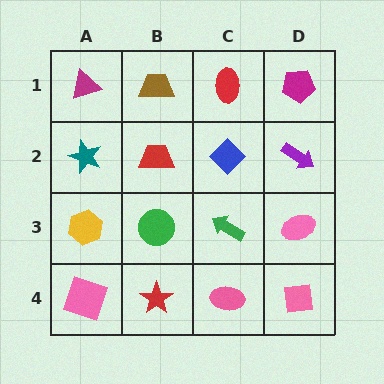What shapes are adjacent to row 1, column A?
A teal star (row 2, column A), a brown trapezoid (row 1, column B).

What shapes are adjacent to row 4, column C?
A green arrow (row 3, column C), a red star (row 4, column B), a pink square (row 4, column D).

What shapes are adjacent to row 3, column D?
A purple arrow (row 2, column D), a pink square (row 4, column D), a green arrow (row 3, column C).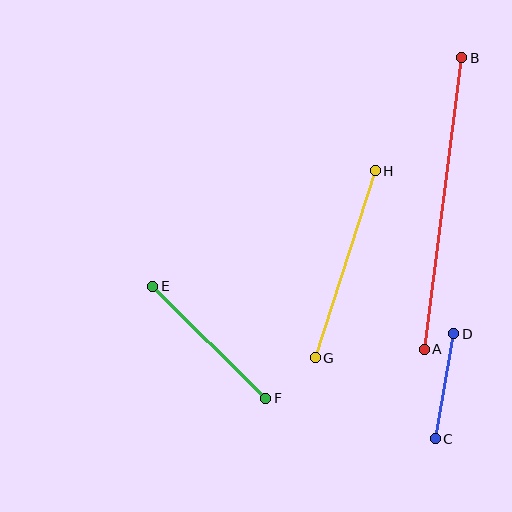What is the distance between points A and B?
The distance is approximately 294 pixels.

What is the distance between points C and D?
The distance is approximately 107 pixels.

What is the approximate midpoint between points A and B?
The midpoint is at approximately (443, 204) pixels.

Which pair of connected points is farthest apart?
Points A and B are farthest apart.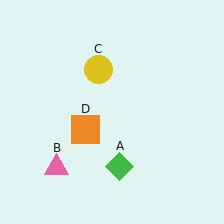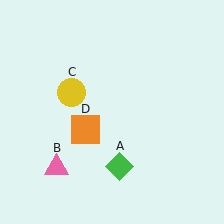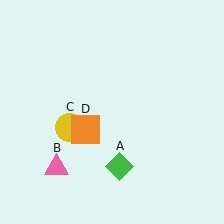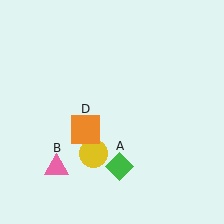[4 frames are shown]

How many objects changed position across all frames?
1 object changed position: yellow circle (object C).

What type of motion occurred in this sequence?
The yellow circle (object C) rotated counterclockwise around the center of the scene.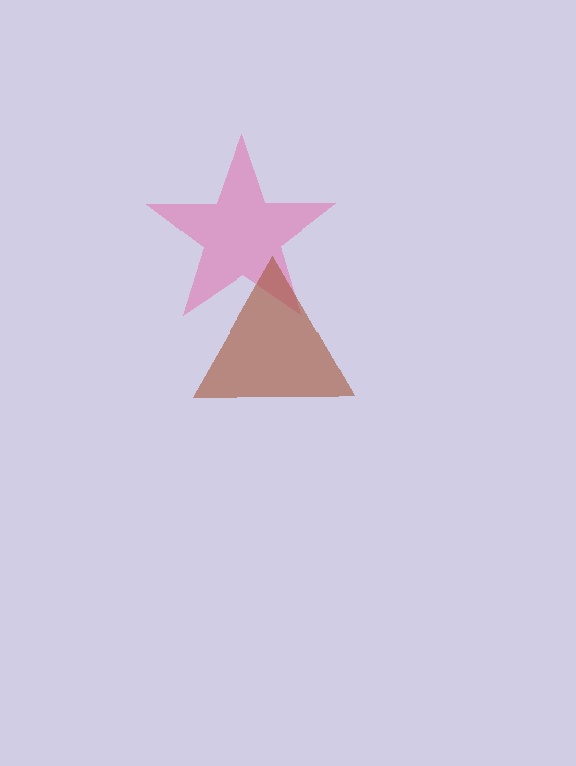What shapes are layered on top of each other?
The layered shapes are: a pink star, a brown triangle.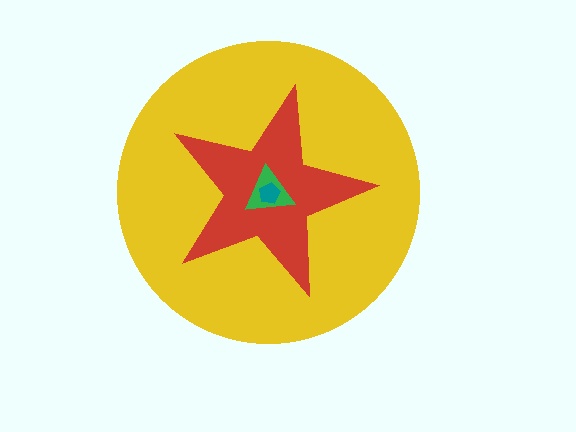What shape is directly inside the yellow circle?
The red star.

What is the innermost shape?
The teal pentagon.